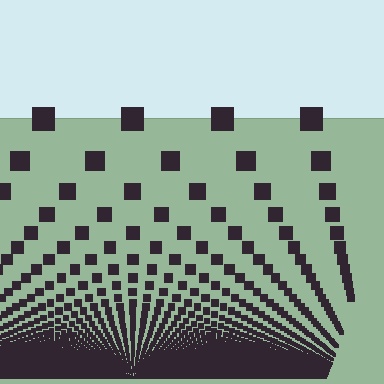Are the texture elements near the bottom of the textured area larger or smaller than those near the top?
Smaller. The gradient is inverted — elements near the bottom are smaller and denser.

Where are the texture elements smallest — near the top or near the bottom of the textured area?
Near the bottom.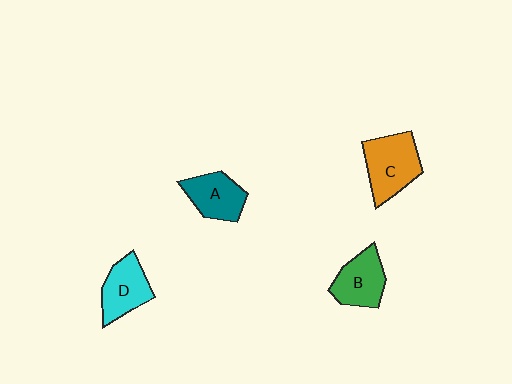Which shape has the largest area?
Shape C (orange).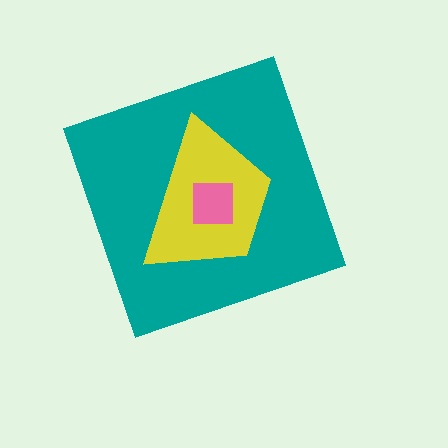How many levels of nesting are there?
3.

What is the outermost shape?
The teal diamond.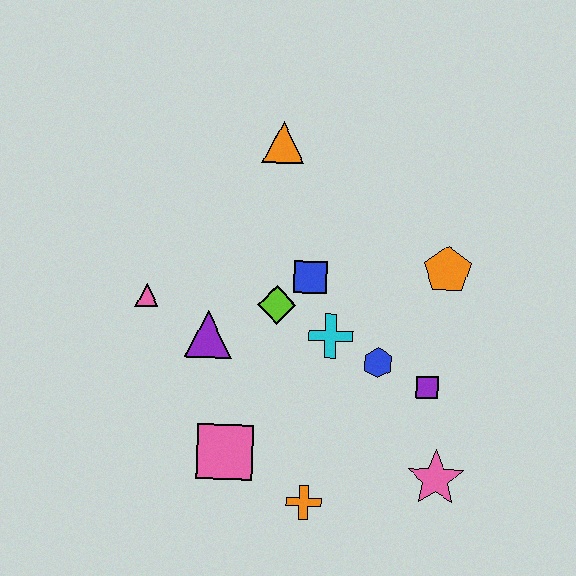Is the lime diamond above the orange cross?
Yes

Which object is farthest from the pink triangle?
The pink star is farthest from the pink triangle.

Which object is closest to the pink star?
The purple square is closest to the pink star.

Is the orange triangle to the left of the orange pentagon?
Yes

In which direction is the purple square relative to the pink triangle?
The purple square is to the right of the pink triangle.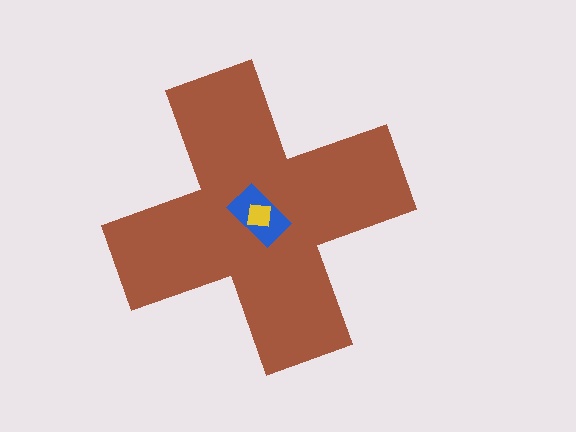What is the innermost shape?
The yellow square.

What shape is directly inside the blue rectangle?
The yellow square.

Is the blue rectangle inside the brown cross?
Yes.